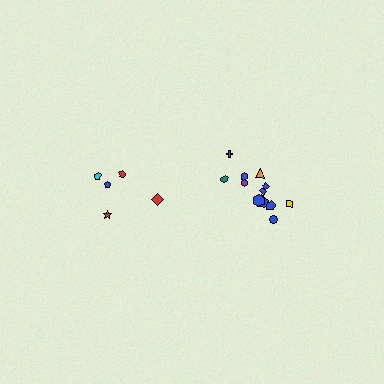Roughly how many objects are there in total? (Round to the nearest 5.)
Roughly 15 objects in total.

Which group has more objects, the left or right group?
The right group.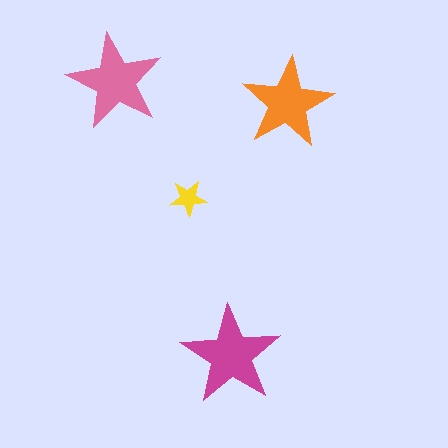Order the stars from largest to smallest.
the magenta one, the pink one, the orange one, the yellow one.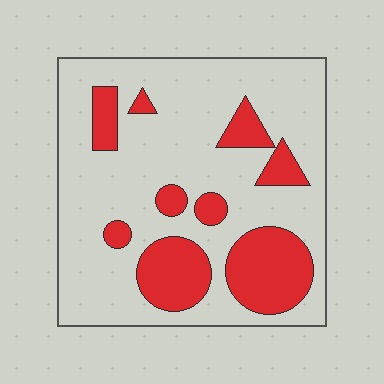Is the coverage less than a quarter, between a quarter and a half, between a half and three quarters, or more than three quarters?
Between a quarter and a half.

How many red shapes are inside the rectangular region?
9.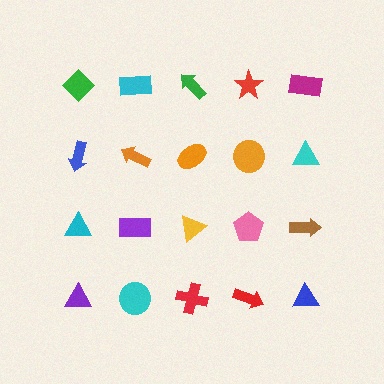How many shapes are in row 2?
5 shapes.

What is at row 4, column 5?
A blue triangle.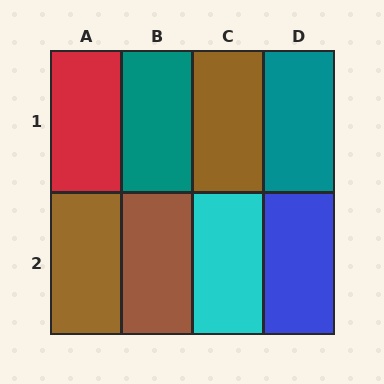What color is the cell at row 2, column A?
Brown.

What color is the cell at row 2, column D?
Blue.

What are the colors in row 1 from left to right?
Red, teal, brown, teal.